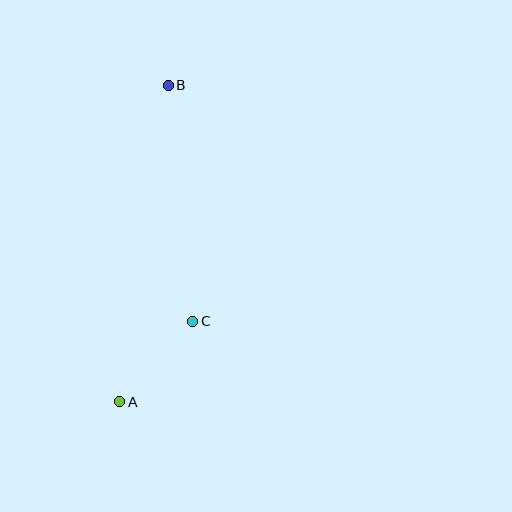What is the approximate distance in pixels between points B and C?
The distance between B and C is approximately 238 pixels.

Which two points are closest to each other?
Points A and C are closest to each other.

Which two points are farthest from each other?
Points A and B are farthest from each other.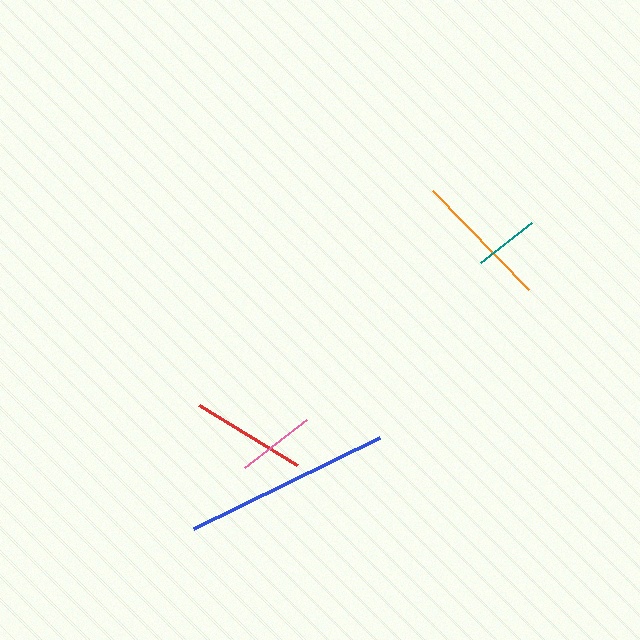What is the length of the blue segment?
The blue segment is approximately 207 pixels long.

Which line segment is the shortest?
The teal line is the shortest at approximately 65 pixels.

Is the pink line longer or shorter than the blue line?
The blue line is longer than the pink line.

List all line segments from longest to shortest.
From longest to shortest: blue, orange, red, pink, teal.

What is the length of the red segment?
The red segment is approximately 114 pixels long.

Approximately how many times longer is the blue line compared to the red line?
The blue line is approximately 1.8 times the length of the red line.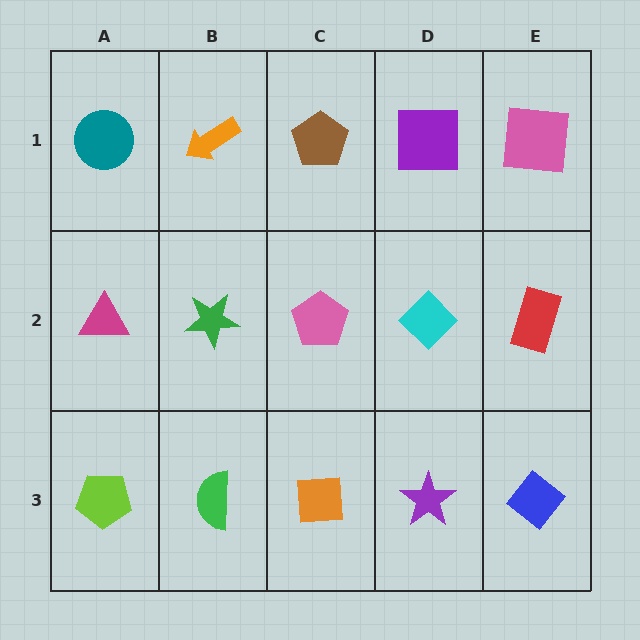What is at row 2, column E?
A red rectangle.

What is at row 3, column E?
A blue diamond.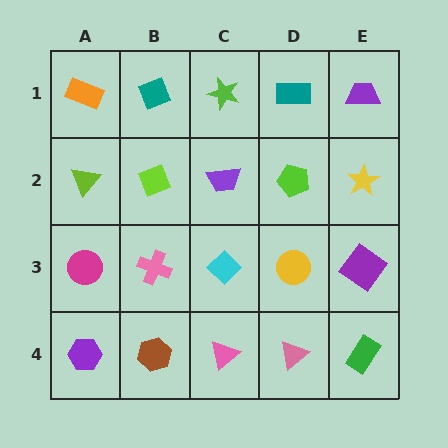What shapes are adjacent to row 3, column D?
A lime pentagon (row 2, column D), a pink triangle (row 4, column D), a cyan diamond (row 3, column C), a purple diamond (row 3, column E).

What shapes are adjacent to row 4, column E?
A purple diamond (row 3, column E), a pink triangle (row 4, column D).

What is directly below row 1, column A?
A lime triangle.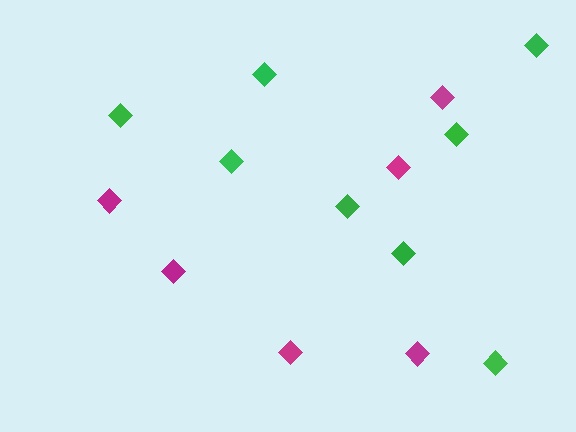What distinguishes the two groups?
There are 2 groups: one group of magenta diamonds (6) and one group of green diamonds (8).